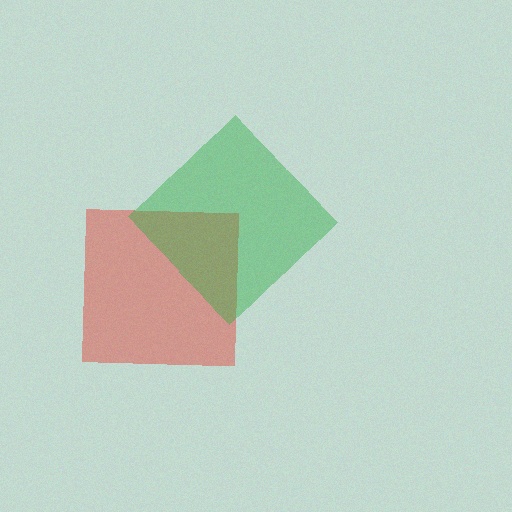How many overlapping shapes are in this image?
There are 2 overlapping shapes in the image.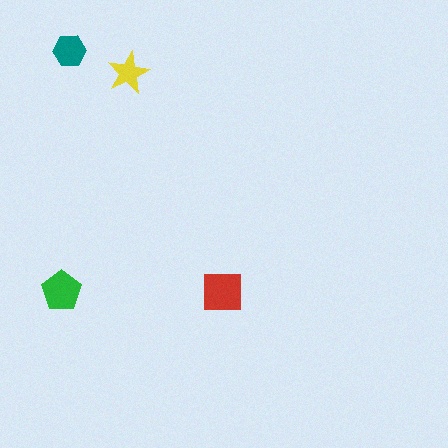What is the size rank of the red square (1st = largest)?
1st.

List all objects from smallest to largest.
The yellow star, the teal hexagon, the green pentagon, the red square.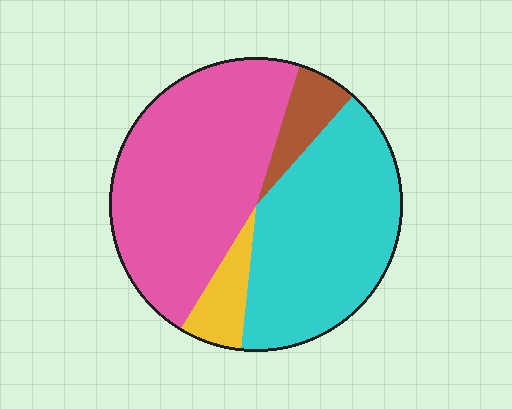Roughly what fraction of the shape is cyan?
Cyan covers about 40% of the shape.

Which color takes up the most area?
Pink, at roughly 45%.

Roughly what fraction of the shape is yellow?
Yellow covers 7% of the shape.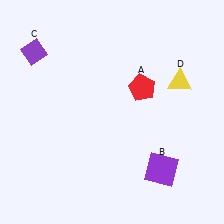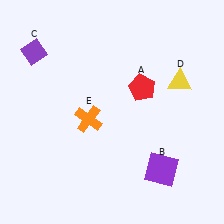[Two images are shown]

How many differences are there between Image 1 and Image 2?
There is 1 difference between the two images.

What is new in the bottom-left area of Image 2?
An orange cross (E) was added in the bottom-left area of Image 2.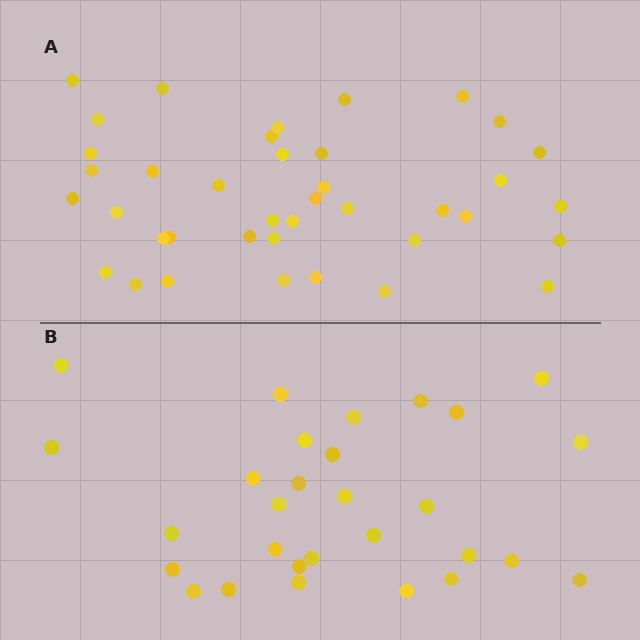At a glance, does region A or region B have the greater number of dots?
Region A (the top region) has more dots.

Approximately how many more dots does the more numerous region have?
Region A has roughly 10 or so more dots than region B.